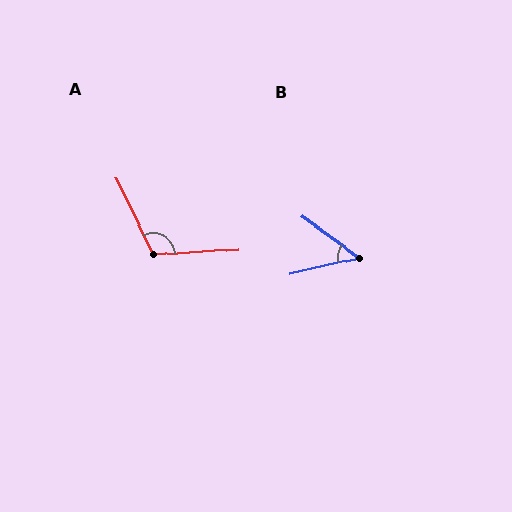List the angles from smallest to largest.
B (49°), A (113°).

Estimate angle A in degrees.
Approximately 113 degrees.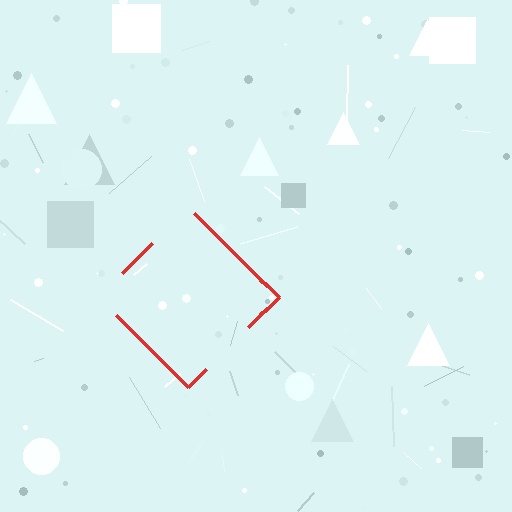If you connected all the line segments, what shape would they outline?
They would outline a diamond.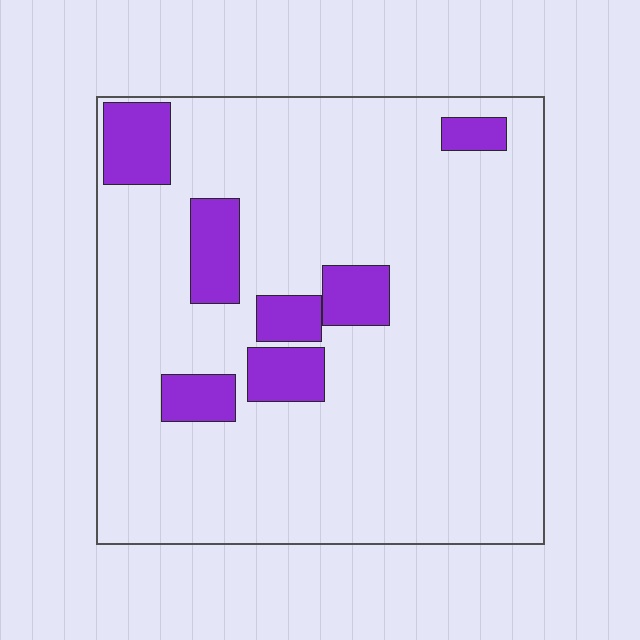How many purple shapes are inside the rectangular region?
7.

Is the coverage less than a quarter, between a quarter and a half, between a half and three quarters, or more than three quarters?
Less than a quarter.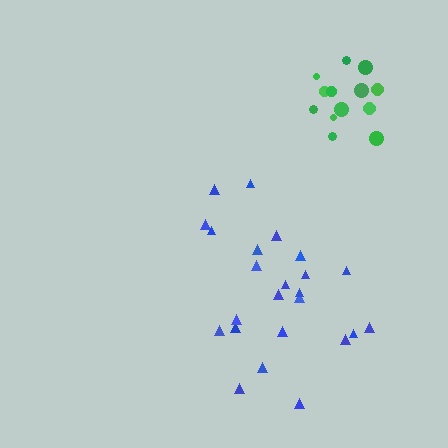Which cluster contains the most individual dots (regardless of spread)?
Blue (24).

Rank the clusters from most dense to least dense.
green, blue.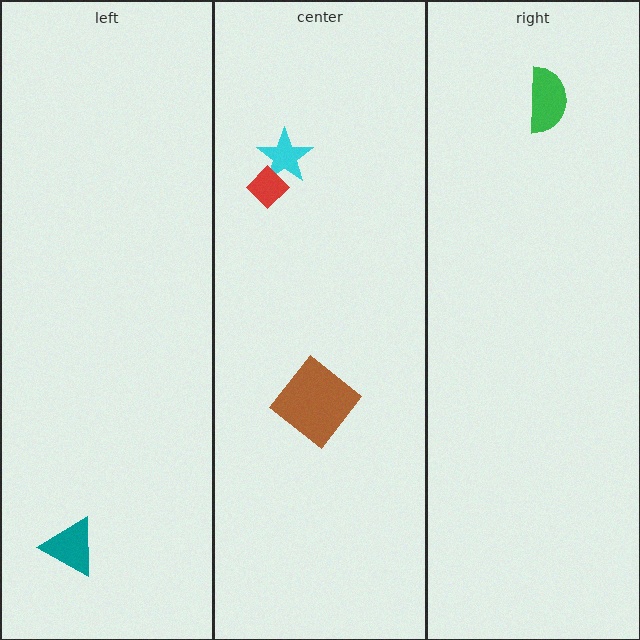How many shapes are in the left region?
1.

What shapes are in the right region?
The green semicircle.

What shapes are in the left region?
The teal triangle.